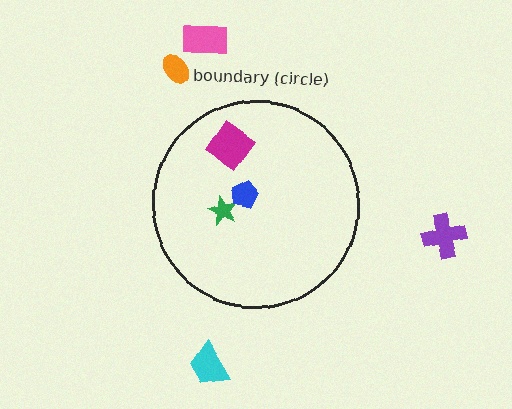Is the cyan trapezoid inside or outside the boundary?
Outside.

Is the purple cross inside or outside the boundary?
Outside.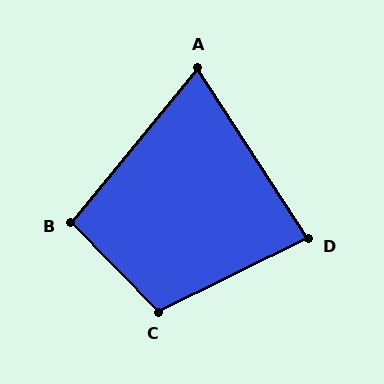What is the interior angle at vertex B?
Approximately 97 degrees (obtuse).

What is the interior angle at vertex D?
Approximately 83 degrees (acute).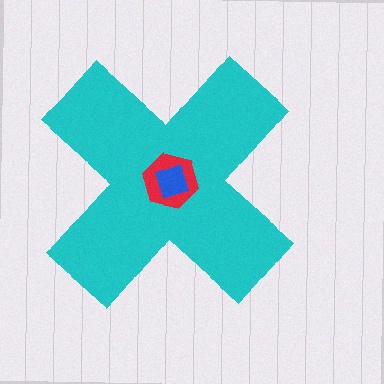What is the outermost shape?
The cyan cross.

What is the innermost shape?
The blue diamond.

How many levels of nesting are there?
3.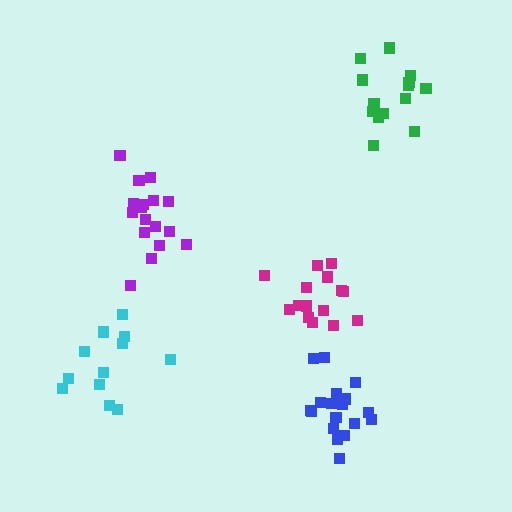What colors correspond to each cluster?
The clusters are colored: magenta, green, cyan, purple, blue.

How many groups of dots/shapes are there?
There are 5 groups.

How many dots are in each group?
Group 1: 15 dots, Group 2: 14 dots, Group 3: 12 dots, Group 4: 17 dots, Group 5: 18 dots (76 total).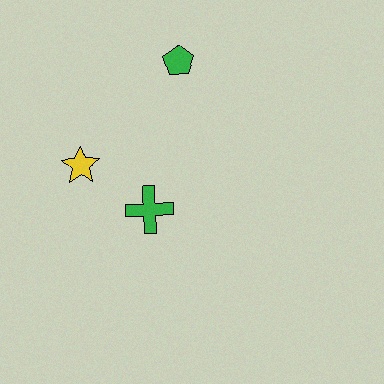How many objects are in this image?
There are 3 objects.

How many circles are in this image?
There are no circles.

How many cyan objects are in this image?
There are no cyan objects.